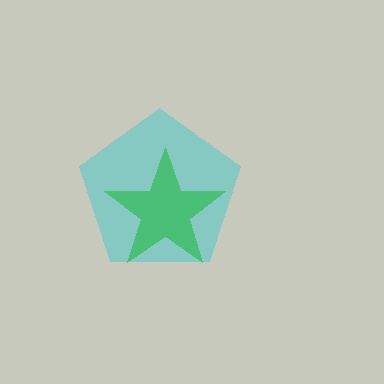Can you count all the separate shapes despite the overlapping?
Yes, there are 2 separate shapes.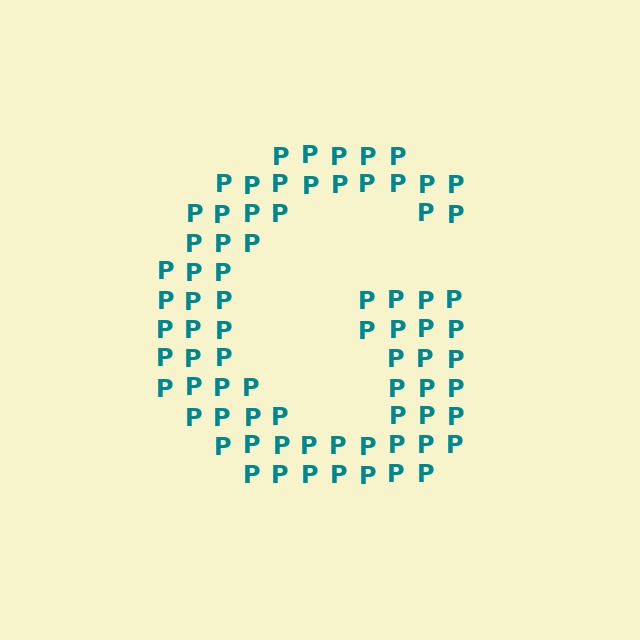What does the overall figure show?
The overall figure shows the letter G.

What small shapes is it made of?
It is made of small letter P's.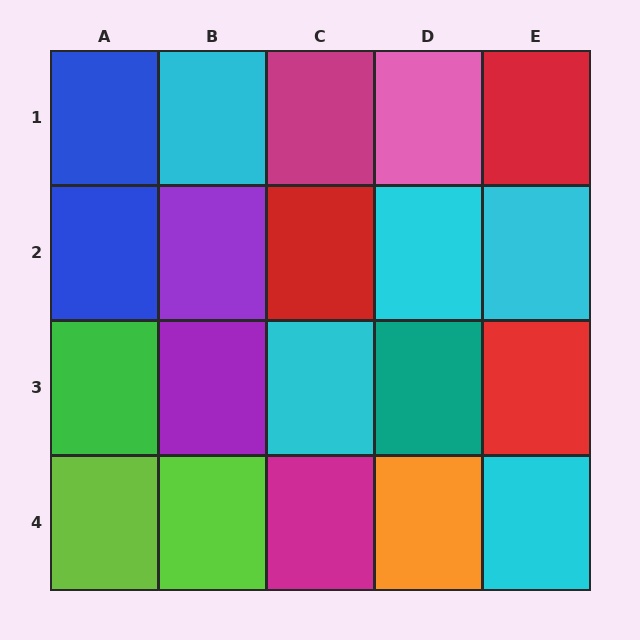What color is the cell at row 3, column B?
Purple.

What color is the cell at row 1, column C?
Magenta.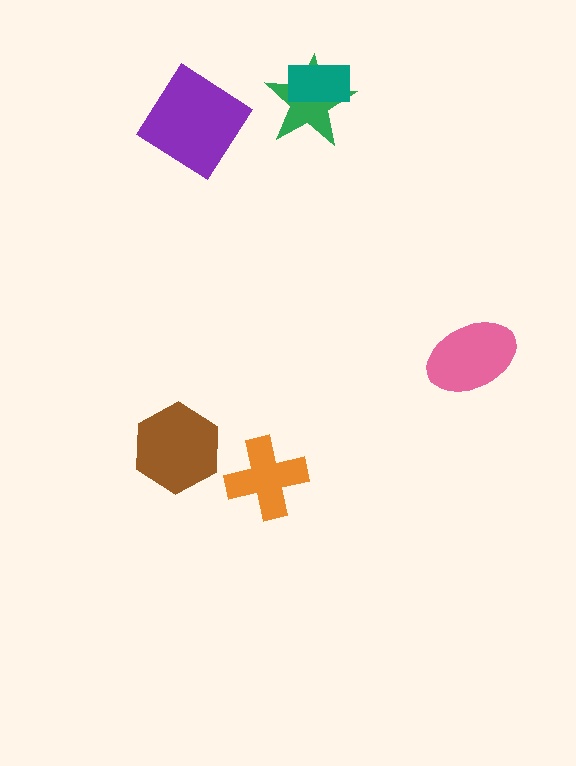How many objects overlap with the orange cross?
0 objects overlap with the orange cross.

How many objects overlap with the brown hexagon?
0 objects overlap with the brown hexagon.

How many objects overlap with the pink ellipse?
0 objects overlap with the pink ellipse.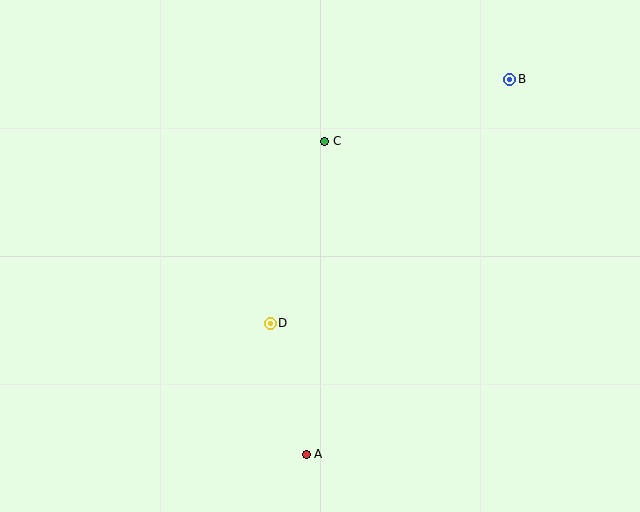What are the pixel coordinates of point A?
Point A is at (306, 454).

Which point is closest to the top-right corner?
Point B is closest to the top-right corner.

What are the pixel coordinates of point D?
Point D is at (270, 323).